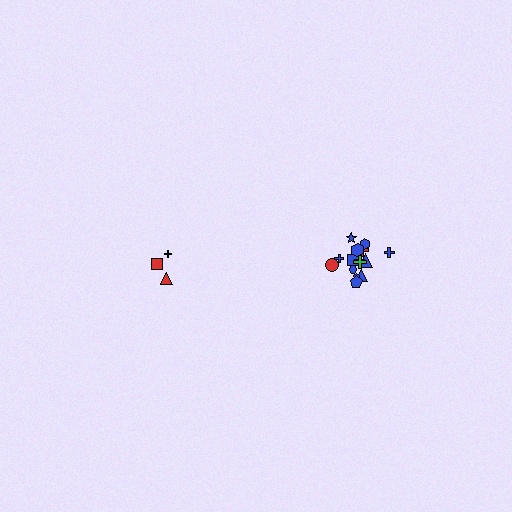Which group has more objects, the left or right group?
The right group.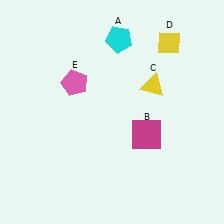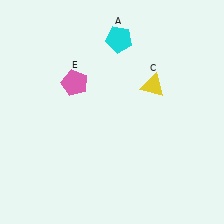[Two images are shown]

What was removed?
The yellow diamond (D), the magenta square (B) were removed in Image 2.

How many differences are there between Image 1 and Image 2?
There are 2 differences between the two images.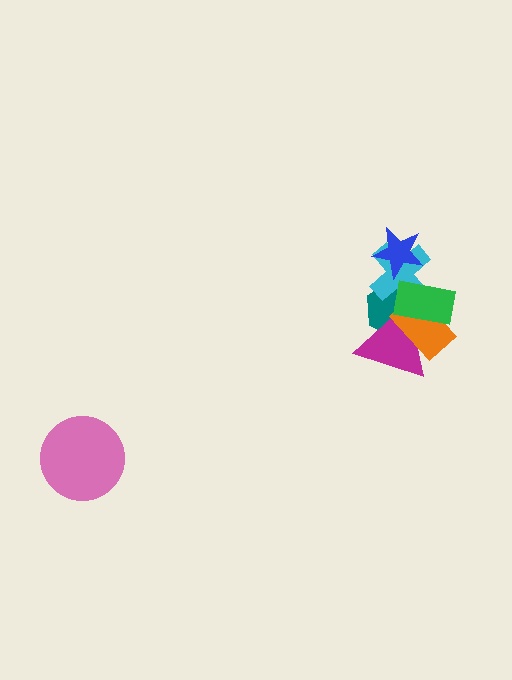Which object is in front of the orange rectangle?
The green rectangle is in front of the orange rectangle.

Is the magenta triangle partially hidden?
Yes, it is partially covered by another shape.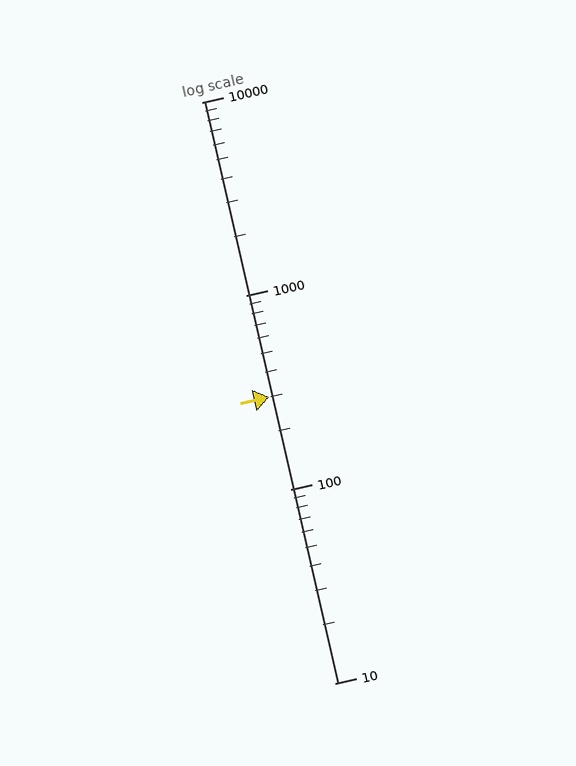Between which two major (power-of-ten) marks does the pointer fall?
The pointer is between 100 and 1000.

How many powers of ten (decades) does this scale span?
The scale spans 3 decades, from 10 to 10000.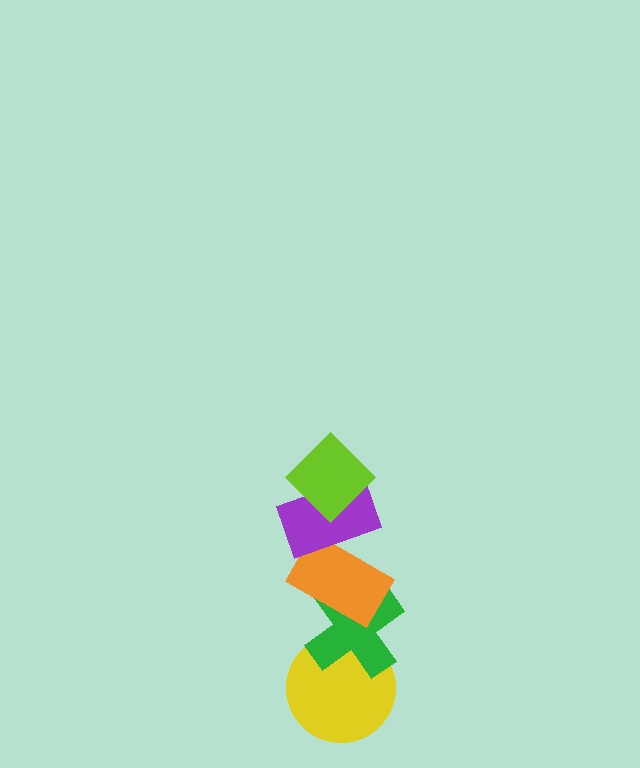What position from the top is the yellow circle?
The yellow circle is 5th from the top.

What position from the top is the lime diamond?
The lime diamond is 1st from the top.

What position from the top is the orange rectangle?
The orange rectangle is 3rd from the top.